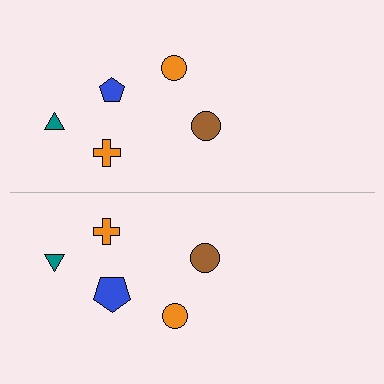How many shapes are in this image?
There are 10 shapes in this image.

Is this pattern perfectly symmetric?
No, the pattern is not perfectly symmetric. The blue pentagon on the bottom side has a different size than its mirror counterpart.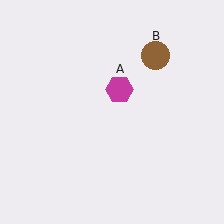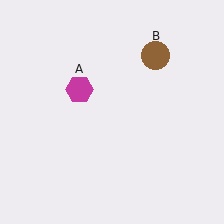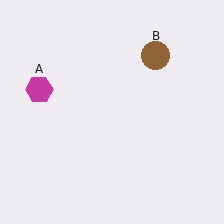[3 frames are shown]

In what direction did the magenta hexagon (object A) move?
The magenta hexagon (object A) moved left.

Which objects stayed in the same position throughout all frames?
Brown circle (object B) remained stationary.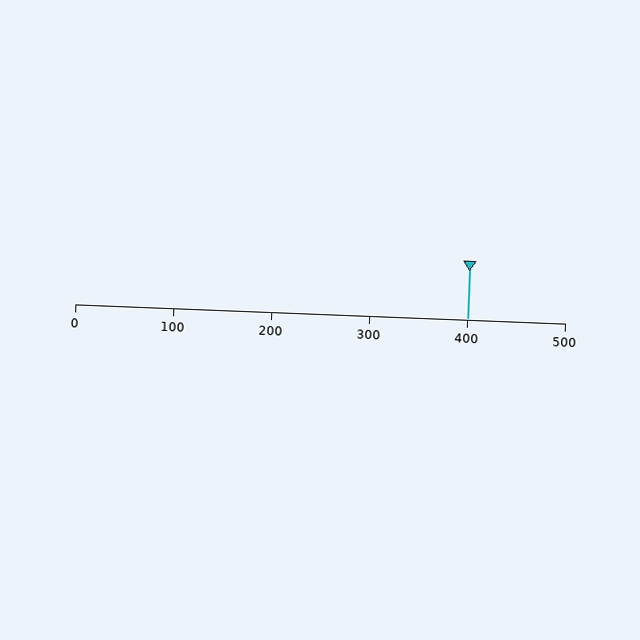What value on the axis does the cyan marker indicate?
The marker indicates approximately 400.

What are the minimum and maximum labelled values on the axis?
The axis runs from 0 to 500.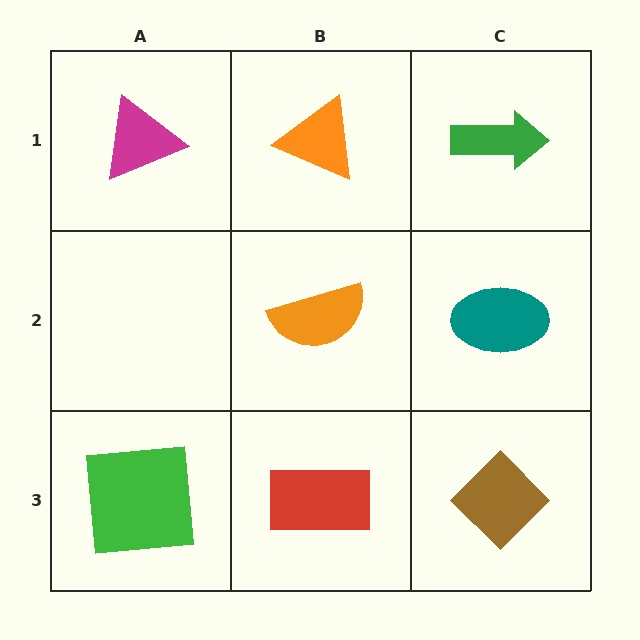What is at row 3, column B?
A red rectangle.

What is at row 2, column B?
An orange semicircle.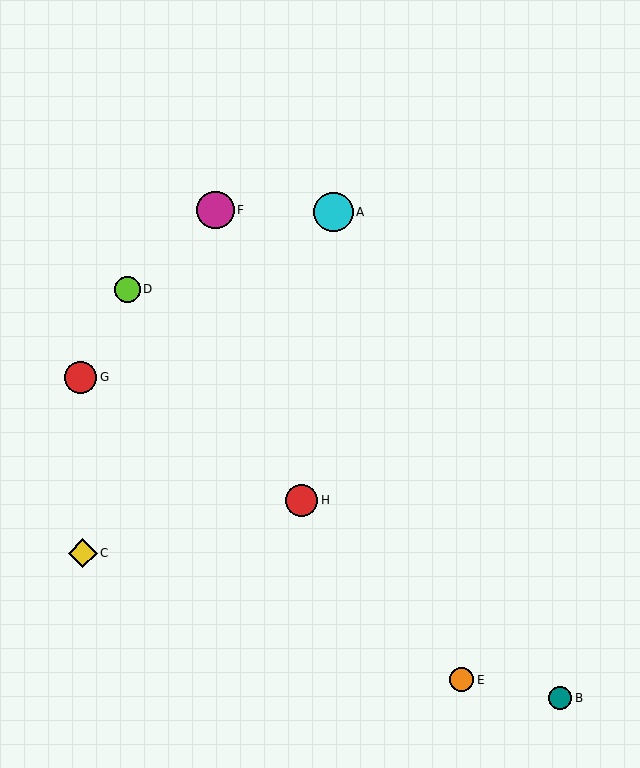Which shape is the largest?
The cyan circle (labeled A) is the largest.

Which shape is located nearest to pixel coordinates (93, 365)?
The red circle (labeled G) at (80, 377) is nearest to that location.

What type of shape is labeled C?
Shape C is a yellow diamond.